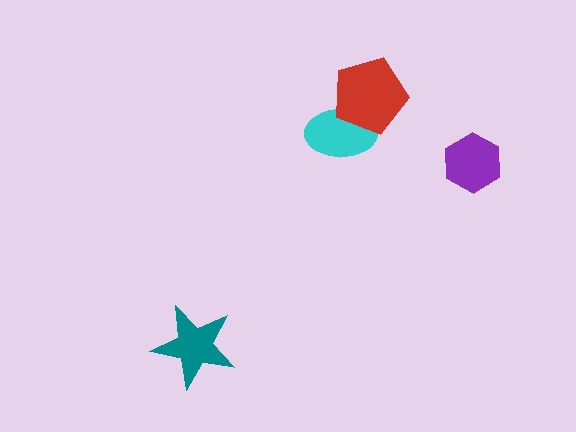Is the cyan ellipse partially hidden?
Yes, it is partially covered by another shape.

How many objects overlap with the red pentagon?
1 object overlaps with the red pentagon.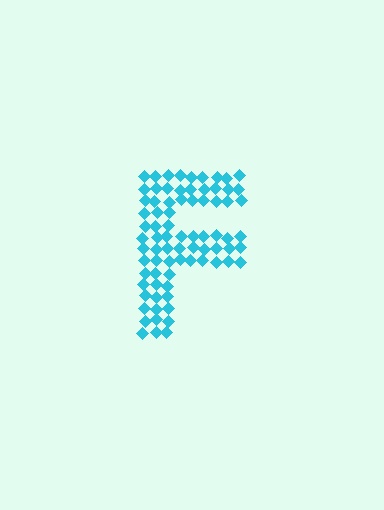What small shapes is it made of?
It is made of small diamonds.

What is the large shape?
The large shape is the letter F.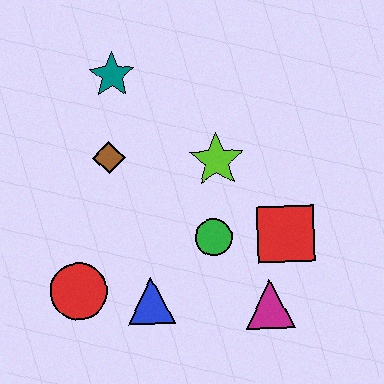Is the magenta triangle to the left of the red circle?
No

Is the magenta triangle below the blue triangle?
Yes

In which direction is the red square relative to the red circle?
The red square is to the right of the red circle.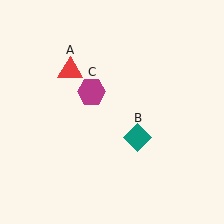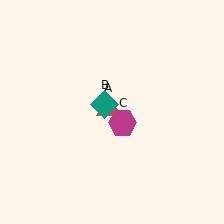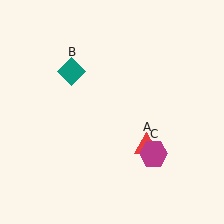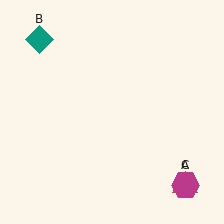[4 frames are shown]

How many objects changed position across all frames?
3 objects changed position: red triangle (object A), teal diamond (object B), magenta hexagon (object C).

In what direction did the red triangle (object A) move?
The red triangle (object A) moved down and to the right.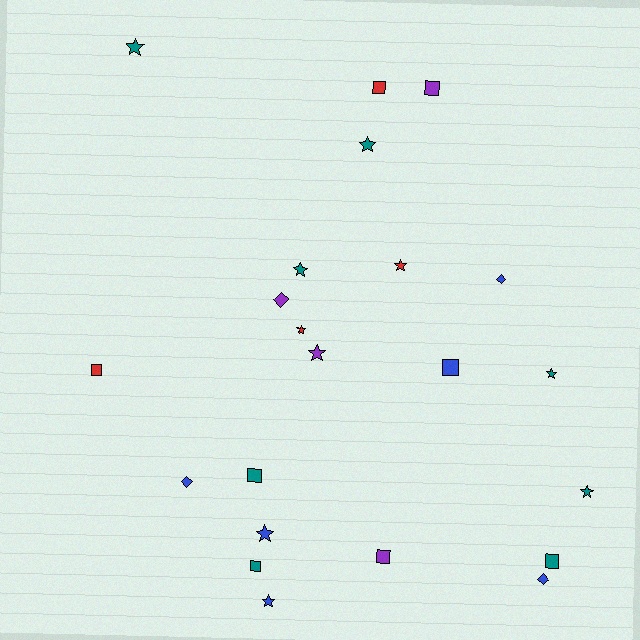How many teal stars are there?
There are 5 teal stars.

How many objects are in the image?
There are 22 objects.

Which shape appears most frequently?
Star, with 10 objects.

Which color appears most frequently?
Teal, with 8 objects.